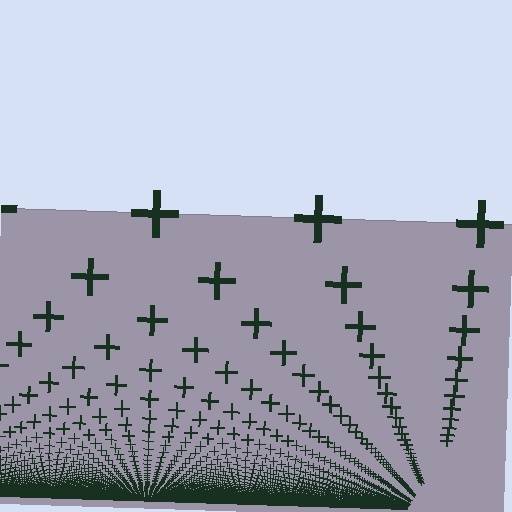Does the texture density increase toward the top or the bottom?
Density increases toward the bottom.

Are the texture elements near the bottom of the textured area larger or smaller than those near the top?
Smaller. The gradient is inverted — elements near the bottom are smaller and denser.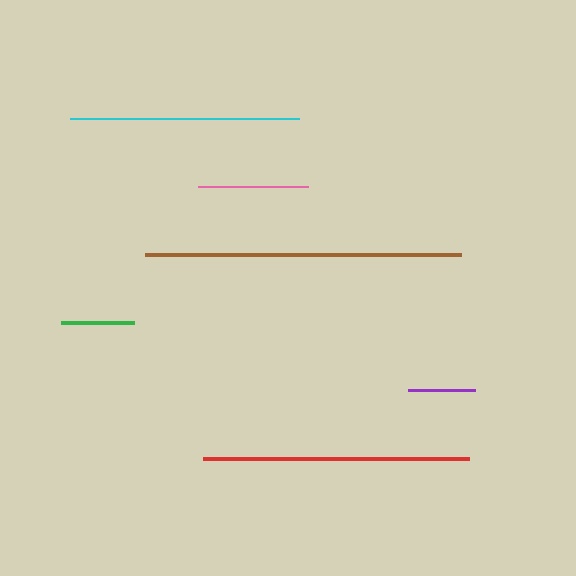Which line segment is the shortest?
The purple line is the shortest at approximately 67 pixels.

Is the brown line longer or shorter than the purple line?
The brown line is longer than the purple line.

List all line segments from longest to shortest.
From longest to shortest: brown, red, cyan, pink, green, purple.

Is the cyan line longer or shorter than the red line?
The red line is longer than the cyan line.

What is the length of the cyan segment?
The cyan segment is approximately 229 pixels long.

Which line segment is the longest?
The brown line is the longest at approximately 316 pixels.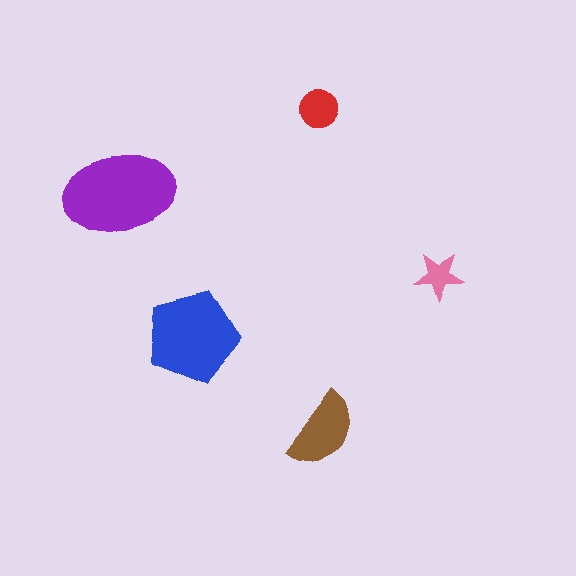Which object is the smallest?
The pink star.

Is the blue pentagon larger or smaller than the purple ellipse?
Smaller.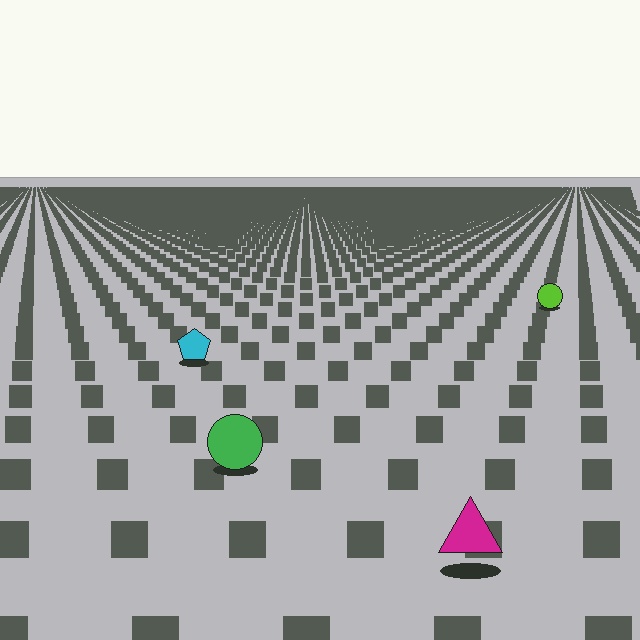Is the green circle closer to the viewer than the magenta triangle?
No. The magenta triangle is closer — you can tell from the texture gradient: the ground texture is coarser near it.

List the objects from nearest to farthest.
From nearest to farthest: the magenta triangle, the green circle, the cyan pentagon, the lime circle.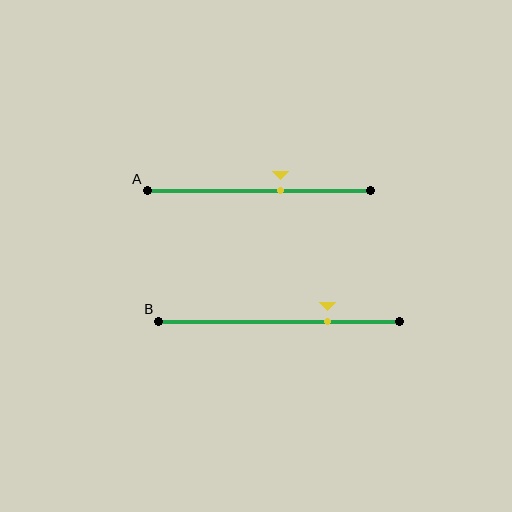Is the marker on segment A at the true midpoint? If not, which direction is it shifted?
No, the marker on segment A is shifted to the right by about 10% of the segment length.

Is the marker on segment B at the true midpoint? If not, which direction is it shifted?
No, the marker on segment B is shifted to the right by about 20% of the segment length.